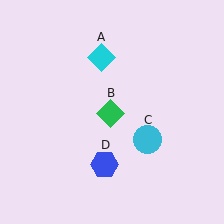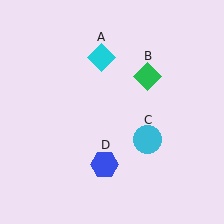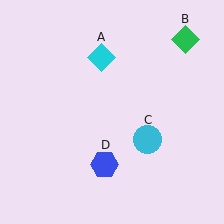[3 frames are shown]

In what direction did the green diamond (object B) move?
The green diamond (object B) moved up and to the right.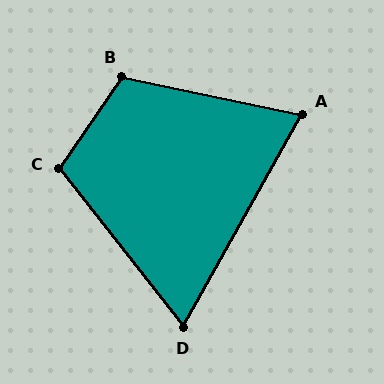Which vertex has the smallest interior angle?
D, at approximately 67 degrees.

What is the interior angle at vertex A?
Approximately 73 degrees (acute).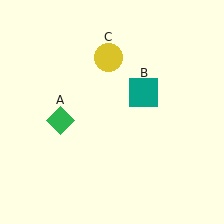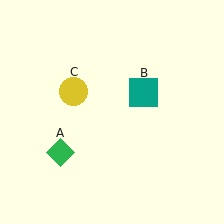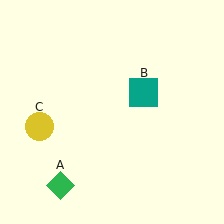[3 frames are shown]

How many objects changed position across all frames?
2 objects changed position: green diamond (object A), yellow circle (object C).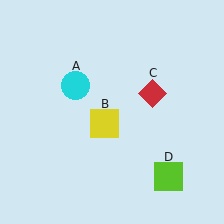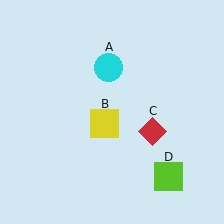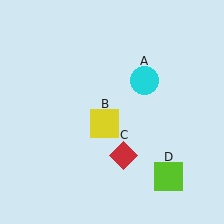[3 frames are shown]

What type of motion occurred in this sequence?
The cyan circle (object A), red diamond (object C) rotated clockwise around the center of the scene.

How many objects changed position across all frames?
2 objects changed position: cyan circle (object A), red diamond (object C).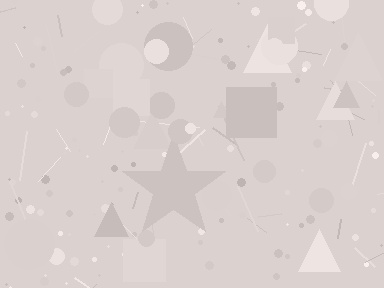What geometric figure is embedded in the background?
A star is embedded in the background.